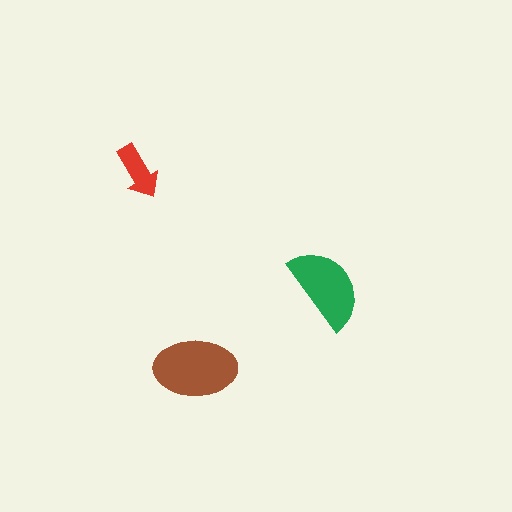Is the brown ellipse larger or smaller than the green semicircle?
Larger.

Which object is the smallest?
The red arrow.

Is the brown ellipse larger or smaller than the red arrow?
Larger.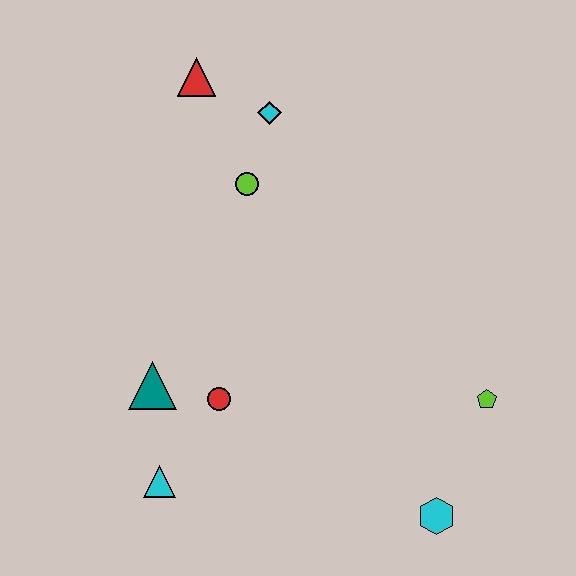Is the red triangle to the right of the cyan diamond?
No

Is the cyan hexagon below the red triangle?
Yes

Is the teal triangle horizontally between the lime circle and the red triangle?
No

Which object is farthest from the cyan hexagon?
The red triangle is farthest from the cyan hexagon.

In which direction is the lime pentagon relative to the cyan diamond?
The lime pentagon is below the cyan diamond.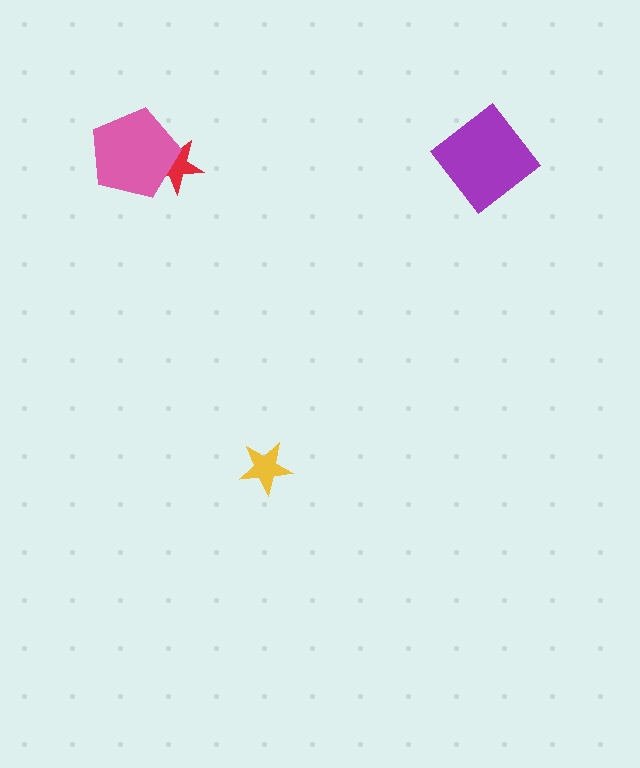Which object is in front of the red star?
The pink pentagon is in front of the red star.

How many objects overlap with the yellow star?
0 objects overlap with the yellow star.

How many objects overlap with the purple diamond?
0 objects overlap with the purple diamond.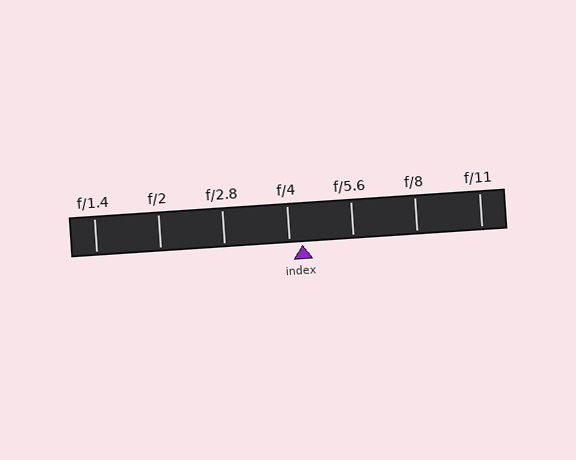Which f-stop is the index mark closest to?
The index mark is closest to f/4.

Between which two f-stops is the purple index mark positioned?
The index mark is between f/4 and f/5.6.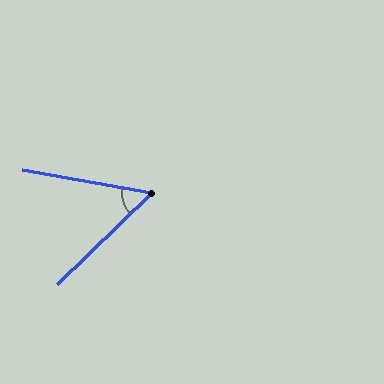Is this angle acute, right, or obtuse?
It is acute.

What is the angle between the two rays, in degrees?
Approximately 54 degrees.